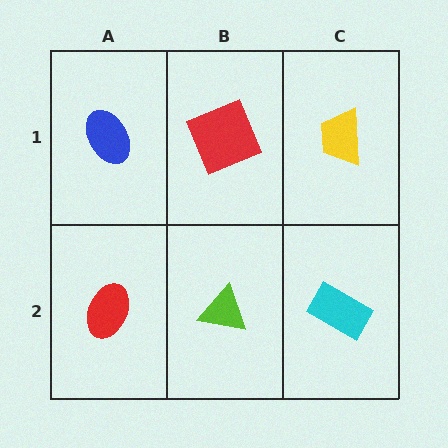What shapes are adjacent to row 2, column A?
A blue ellipse (row 1, column A), a lime triangle (row 2, column B).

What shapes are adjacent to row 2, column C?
A yellow trapezoid (row 1, column C), a lime triangle (row 2, column B).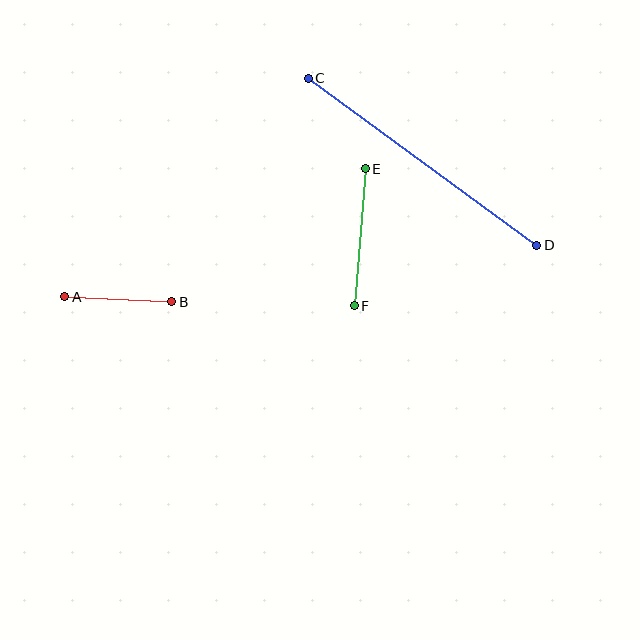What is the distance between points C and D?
The distance is approximately 283 pixels.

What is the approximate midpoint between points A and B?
The midpoint is at approximately (118, 299) pixels.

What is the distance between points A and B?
The distance is approximately 107 pixels.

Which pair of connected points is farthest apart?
Points C and D are farthest apart.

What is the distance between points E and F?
The distance is approximately 137 pixels.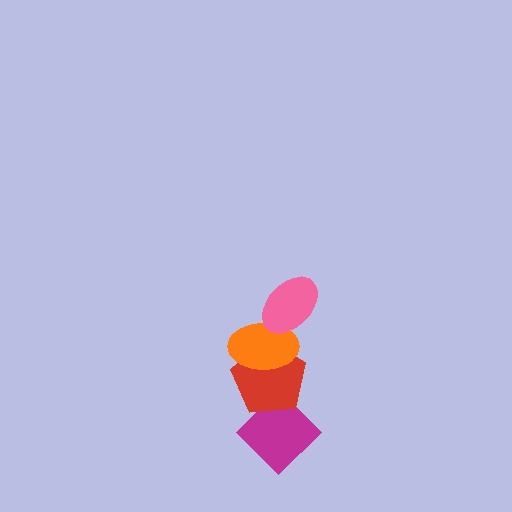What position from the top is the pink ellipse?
The pink ellipse is 1st from the top.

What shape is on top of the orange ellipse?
The pink ellipse is on top of the orange ellipse.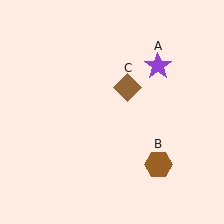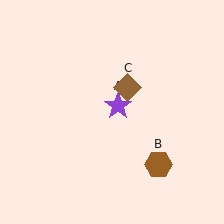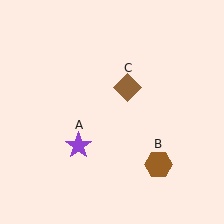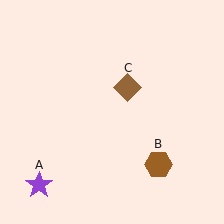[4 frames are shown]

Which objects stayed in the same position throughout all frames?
Brown hexagon (object B) and brown diamond (object C) remained stationary.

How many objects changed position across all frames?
1 object changed position: purple star (object A).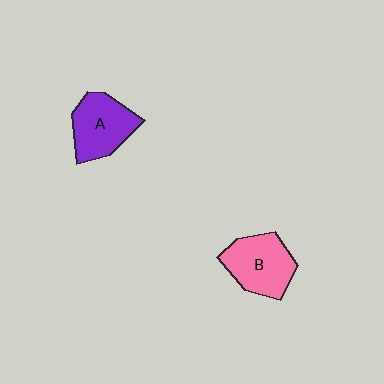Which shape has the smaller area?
Shape A (purple).